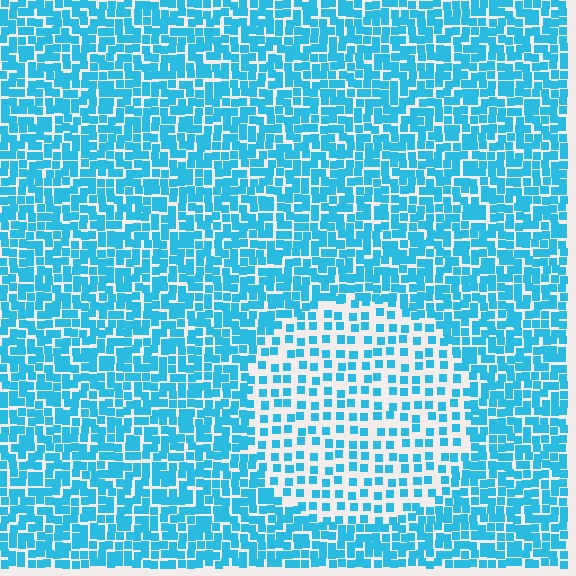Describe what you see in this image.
The image contains small cyan elements arranged at two different densities. A circle-shaped region is visible where the elements are less densely packed than the surrounding area.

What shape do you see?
I see a circle.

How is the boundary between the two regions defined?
The boundary is defined by a change in element density (approximately 2.1x ratio). All elements are the same color, size, and shape.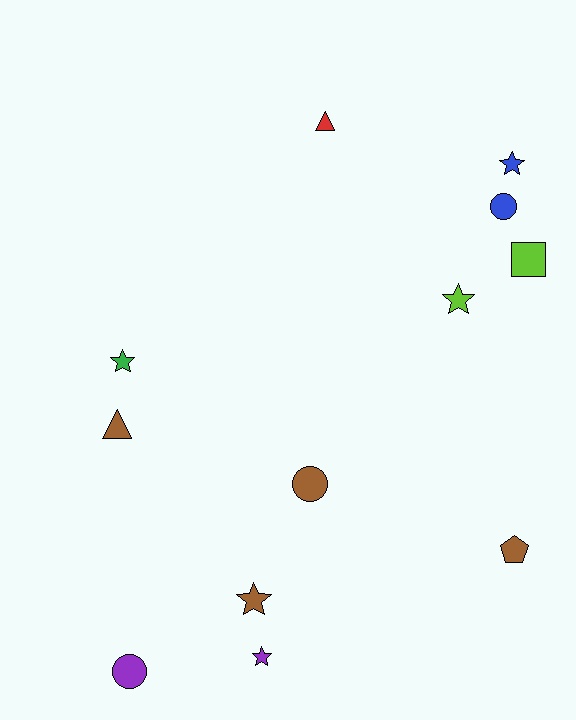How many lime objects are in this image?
There are 2 lime objects.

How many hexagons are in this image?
There are no hexagons.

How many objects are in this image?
There are 12 objects.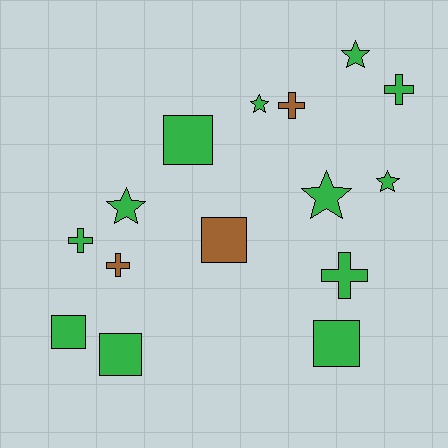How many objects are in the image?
There are 15 objects.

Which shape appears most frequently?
Star, with 5 objects.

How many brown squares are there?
There is 1 brown square.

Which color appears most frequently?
Green, with 12 objects.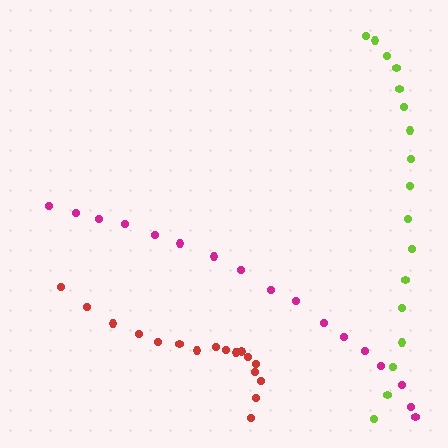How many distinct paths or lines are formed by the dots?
There are 3 distinct paths.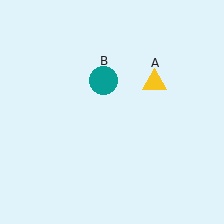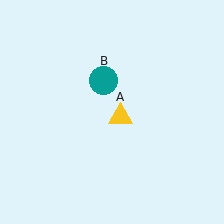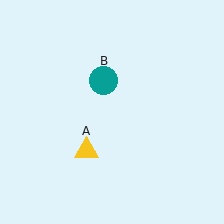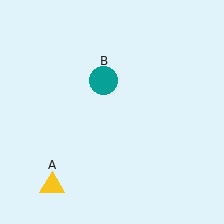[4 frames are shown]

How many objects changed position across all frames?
1 object changed position: yellow triangle (object A).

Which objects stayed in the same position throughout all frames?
Teal circle (object B) remained stationary.